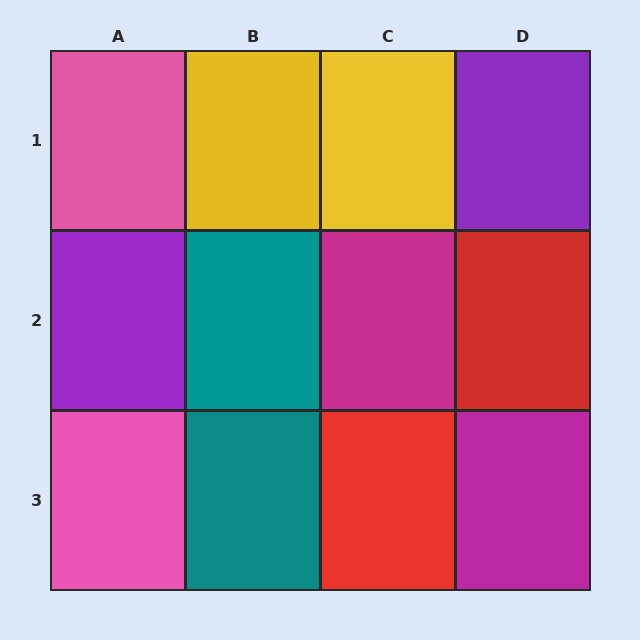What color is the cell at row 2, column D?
Red.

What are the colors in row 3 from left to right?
Pink, teal, red, magenta.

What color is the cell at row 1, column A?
Pink.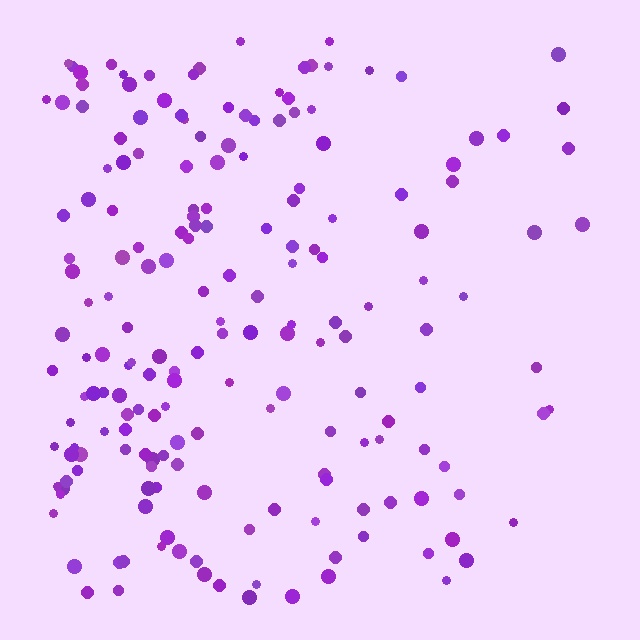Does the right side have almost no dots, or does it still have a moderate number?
Still a moderate number, just noticeably fewer than the left.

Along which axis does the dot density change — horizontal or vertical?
Horizontal.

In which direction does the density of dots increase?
From right to left, with the left side densest.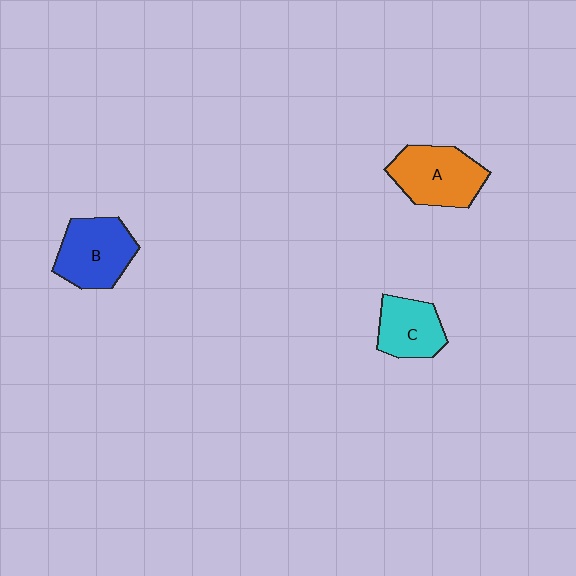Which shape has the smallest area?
Shape C (cyan).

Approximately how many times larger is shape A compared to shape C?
Approximately 1.4 times.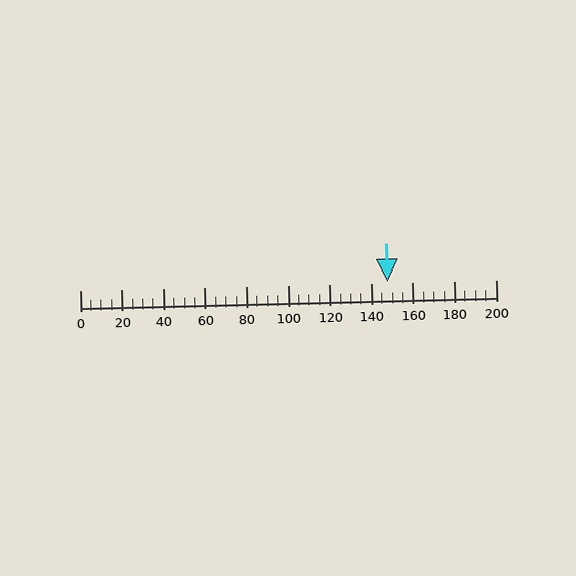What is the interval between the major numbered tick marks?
The major tick marks are spaced 20 units apart.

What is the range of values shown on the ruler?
The ruler shows values from 0 to 200.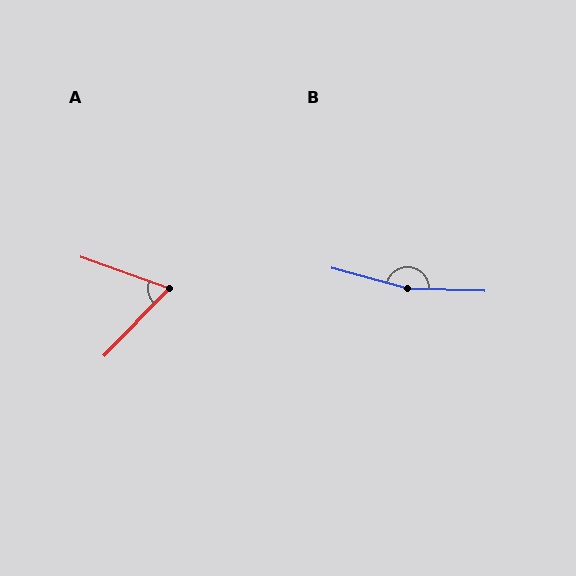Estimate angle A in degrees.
Approximately 66 degrees.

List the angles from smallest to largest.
A (66°), B (166°).